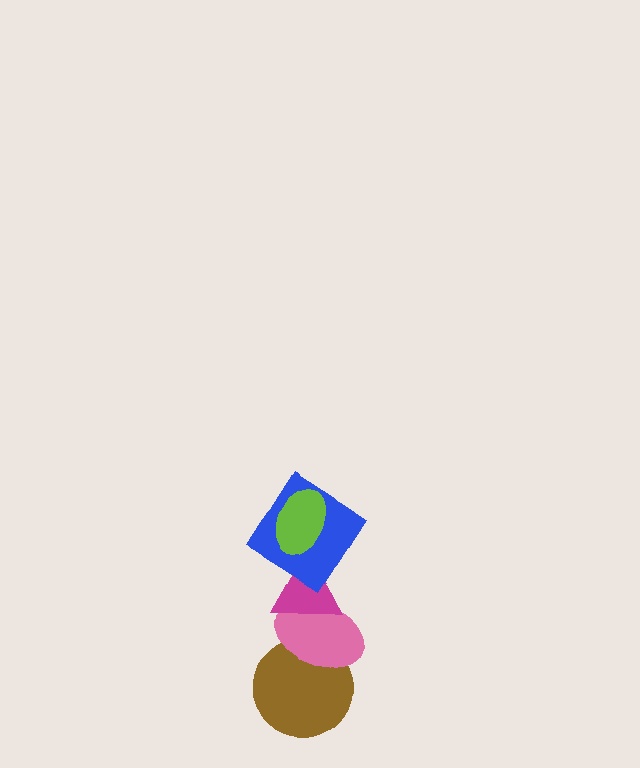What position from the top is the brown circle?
The brown circle is 5th from the top.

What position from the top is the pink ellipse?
The pink ellipse is 4th from the top.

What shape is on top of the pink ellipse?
The magenta triangle is on top of the pink ellipse.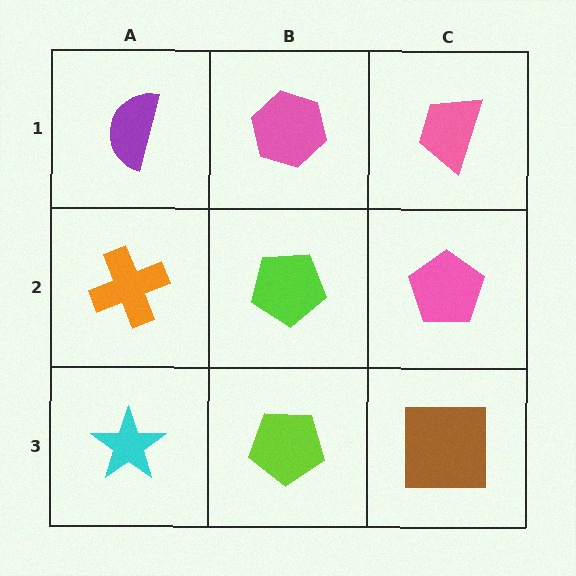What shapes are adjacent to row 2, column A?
A purple semicircle (row 1, column A), a cyan star (row 3, column A), a lime pentagon (row 2, column B).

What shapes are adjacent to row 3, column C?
A pink pentagon (row 2, column C), a lime pentagon (row 3, column B).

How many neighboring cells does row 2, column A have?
3.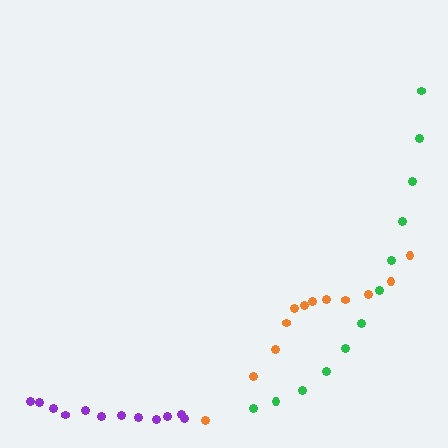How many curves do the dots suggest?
There are 3 distinct paths.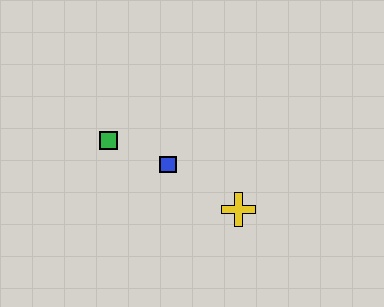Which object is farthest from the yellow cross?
The green square is farthest from the yellow cross.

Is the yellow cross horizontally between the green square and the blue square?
No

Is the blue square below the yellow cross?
No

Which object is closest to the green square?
The blue square is closest to the green square.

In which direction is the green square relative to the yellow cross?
The green square is to the left of the yellow cross.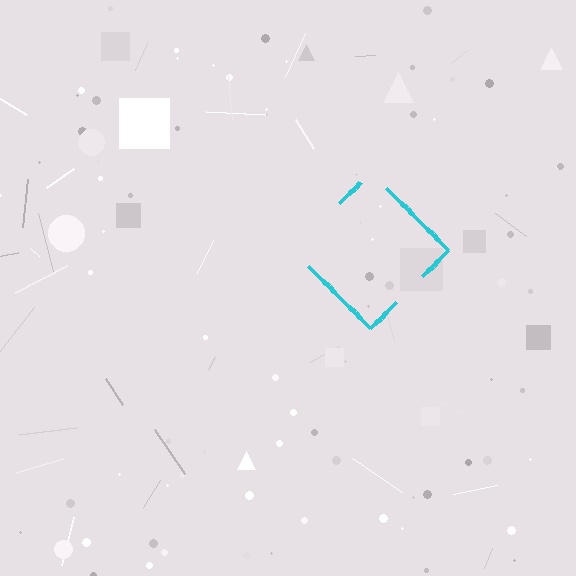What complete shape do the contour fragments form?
The contour fragments form a diamond.